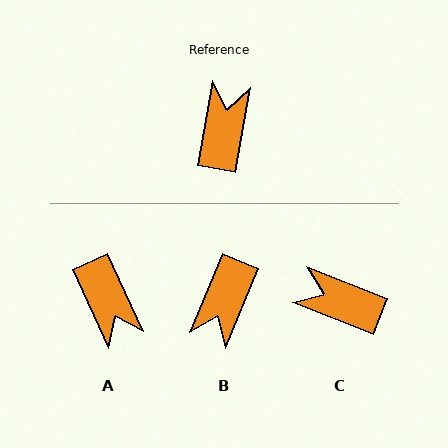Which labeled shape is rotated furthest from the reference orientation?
B, about 167 degrees away.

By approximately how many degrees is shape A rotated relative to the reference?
Approximately 145 degrees clockwise.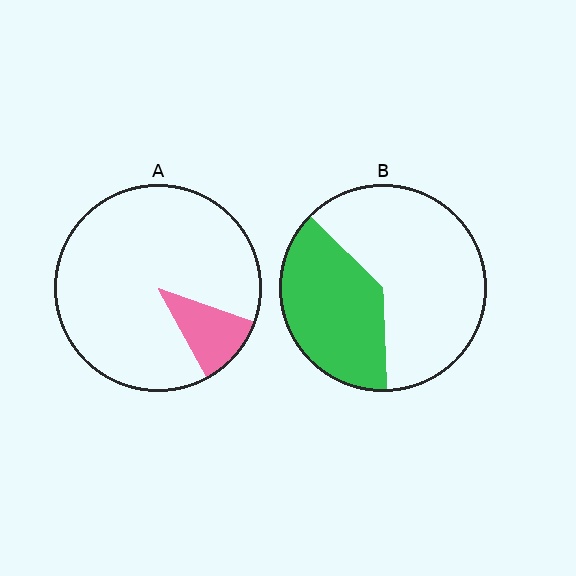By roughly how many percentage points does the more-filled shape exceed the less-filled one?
By roughly 25 percentage points (B over A).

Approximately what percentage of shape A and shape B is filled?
A is approximately 10% and B is approximately 40%.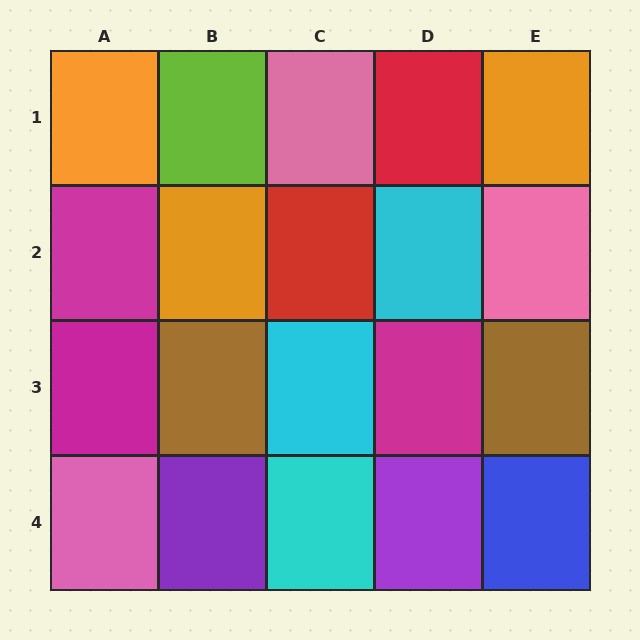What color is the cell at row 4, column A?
Pink.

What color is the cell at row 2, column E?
Pink.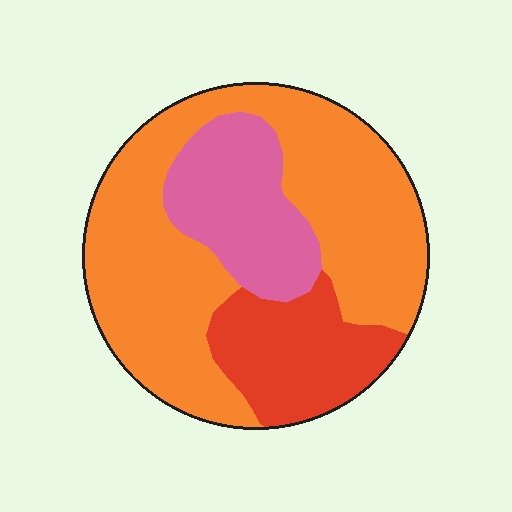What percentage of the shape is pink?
Pink covers around 20% of the shape.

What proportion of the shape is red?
Red takes up about one fifth (1/5) of the shape.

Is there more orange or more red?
Orange.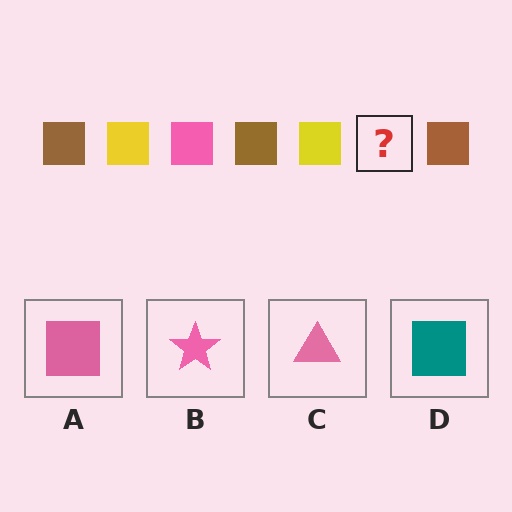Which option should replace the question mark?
Option A.